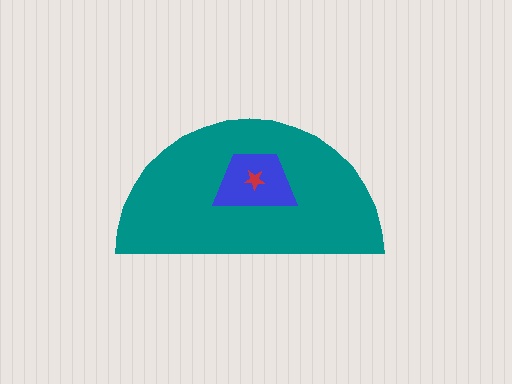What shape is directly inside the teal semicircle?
The blue trapezoid.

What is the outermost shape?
The teal semicircle.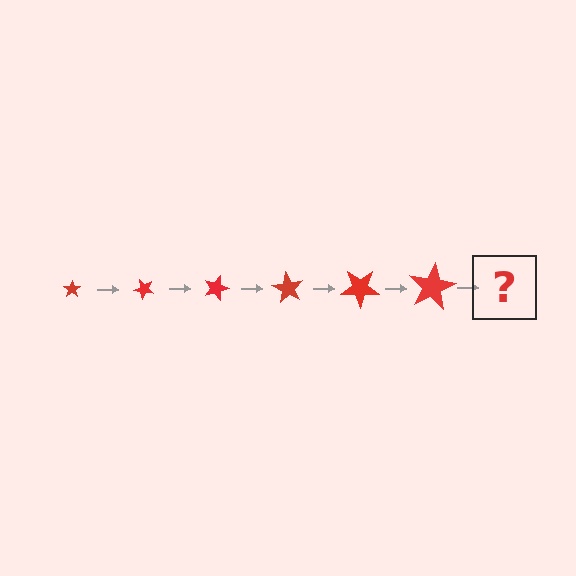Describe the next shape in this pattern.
It should be a star, larger than the previous one and rotated 270 degrees from the start.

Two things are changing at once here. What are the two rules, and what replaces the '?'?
The two rules are that the star grows larger each step and it rotates 45 degrees each step. The '?' should be a star, larger than the previous one and rotated 270 degrees from the start.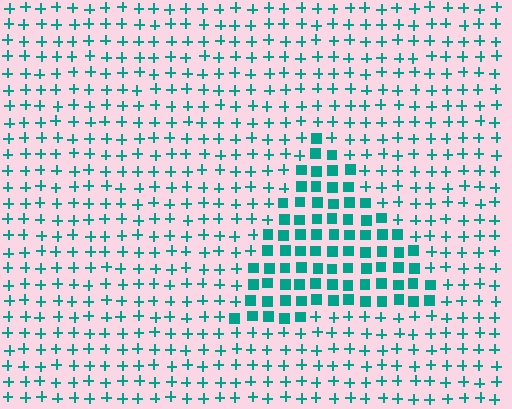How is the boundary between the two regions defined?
The boundary is defined by a change in element shape: squares inside vs. plus signs outside. All elements share the same color and spacing.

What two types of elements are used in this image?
The image uses squares inside the triangle region and plus signs outside it.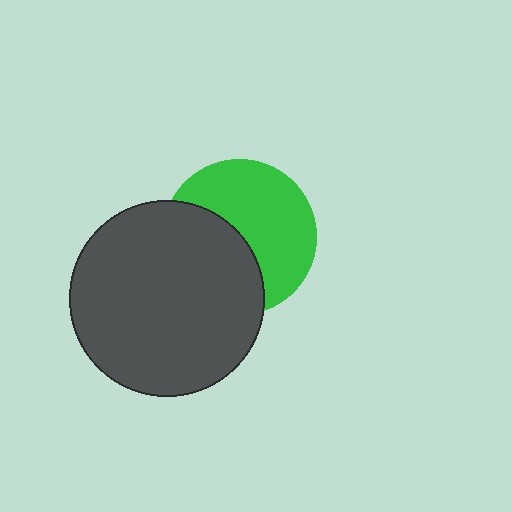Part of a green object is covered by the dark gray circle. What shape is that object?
It is a circle.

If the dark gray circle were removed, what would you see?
You would see the complete green circle.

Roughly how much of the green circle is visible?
About half of it is visible (roughly 56%).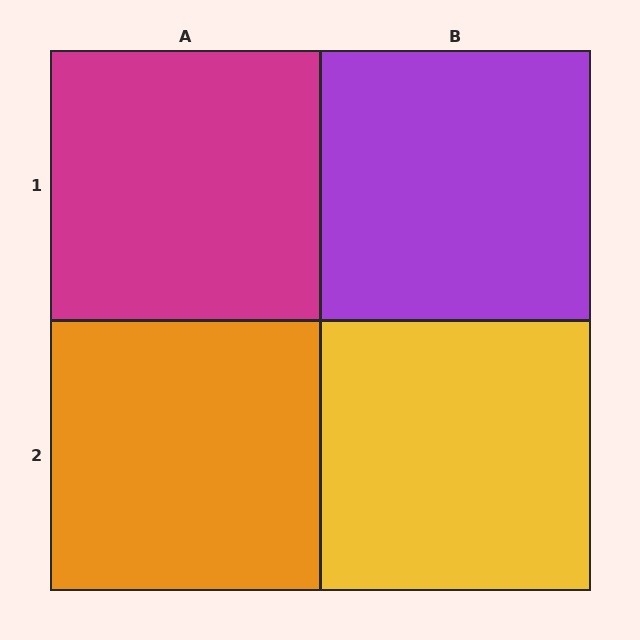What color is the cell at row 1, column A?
Magenta.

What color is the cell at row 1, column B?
Purple.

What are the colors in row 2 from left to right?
Orange, yellow.